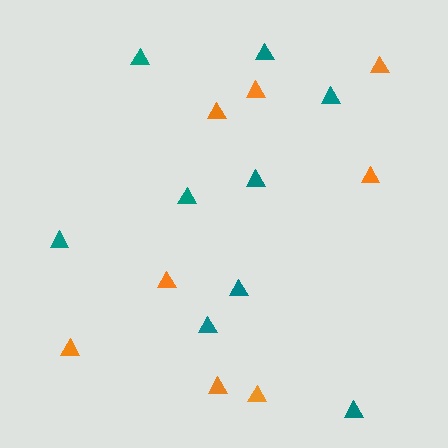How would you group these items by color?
There are 2 groups: one group of orange triangles (8) and one group of teal triangles (9).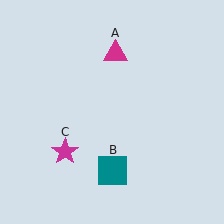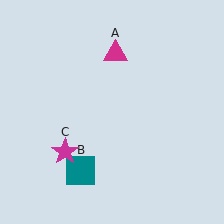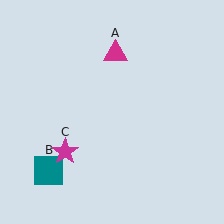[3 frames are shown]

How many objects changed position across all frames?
1 object changed position: teal square (object B).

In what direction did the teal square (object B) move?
The teal square (object B) moved left.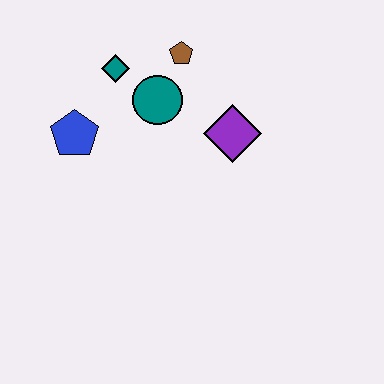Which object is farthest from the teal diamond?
The purple diamond is farthest from the teal diamond.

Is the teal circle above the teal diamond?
No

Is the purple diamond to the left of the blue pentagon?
No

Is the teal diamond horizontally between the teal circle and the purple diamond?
No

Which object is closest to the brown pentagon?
The teal circle is closest to the brown pentagon.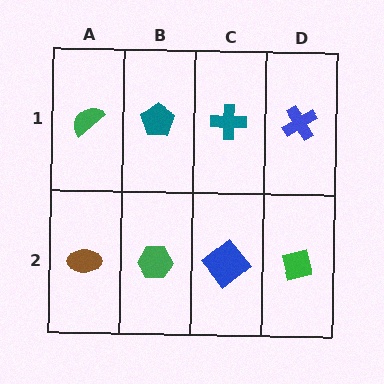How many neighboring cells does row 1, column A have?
2.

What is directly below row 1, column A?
A brown ellipse.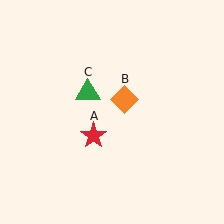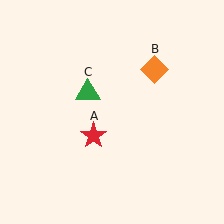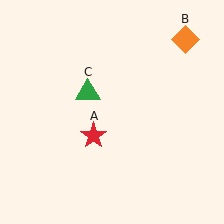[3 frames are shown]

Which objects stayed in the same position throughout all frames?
Red star (object A) and green triangle (object C) remained stationary.